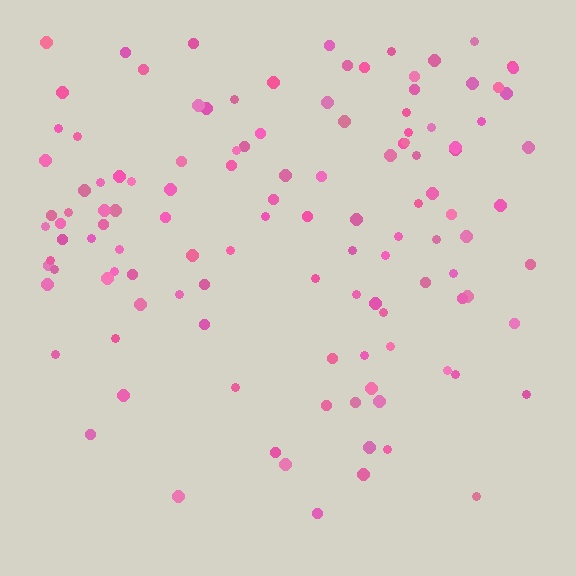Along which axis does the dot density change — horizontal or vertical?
Vertical.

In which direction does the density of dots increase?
From bottom to top, with the top side densest.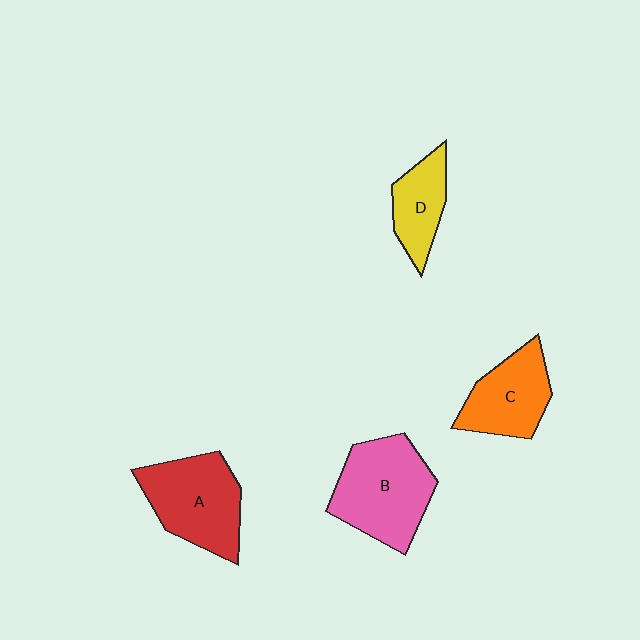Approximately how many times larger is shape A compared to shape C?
Approximately 1.3 times.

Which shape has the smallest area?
Shape D (yellow).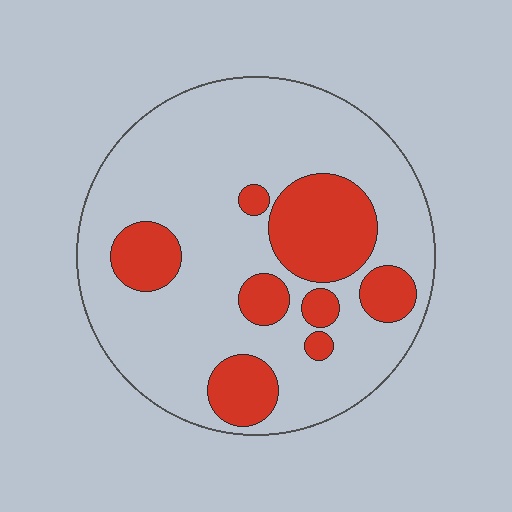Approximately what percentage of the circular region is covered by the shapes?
Approximately 25%.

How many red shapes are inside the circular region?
8.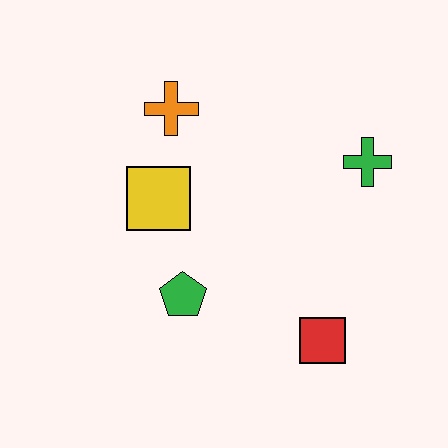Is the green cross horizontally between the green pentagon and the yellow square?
No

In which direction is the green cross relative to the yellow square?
The green cross is to the right of the yellow square.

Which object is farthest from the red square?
The orange cross is farthest from the red square.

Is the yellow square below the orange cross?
Yes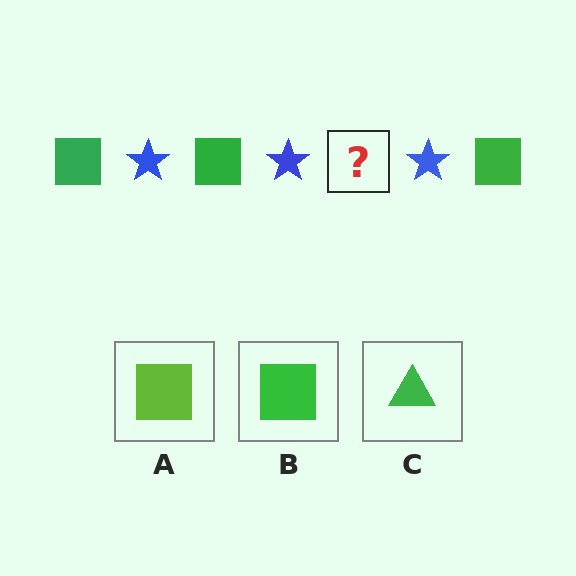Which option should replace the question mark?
Option B.